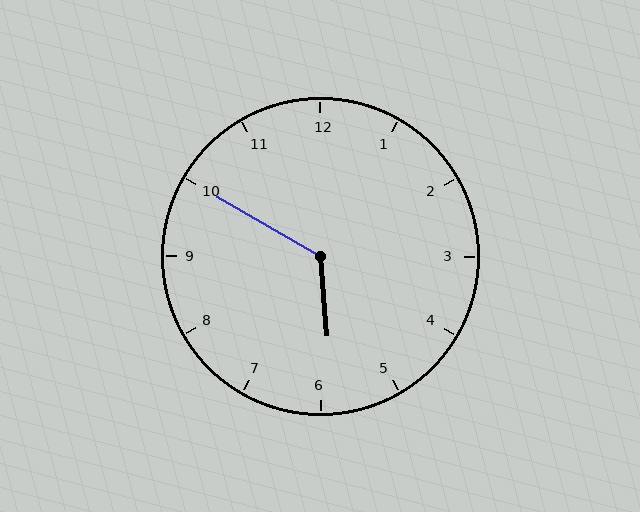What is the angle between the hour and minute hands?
Approximately 125 degrees.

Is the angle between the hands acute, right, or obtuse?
It is obtuse.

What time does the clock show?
5:50.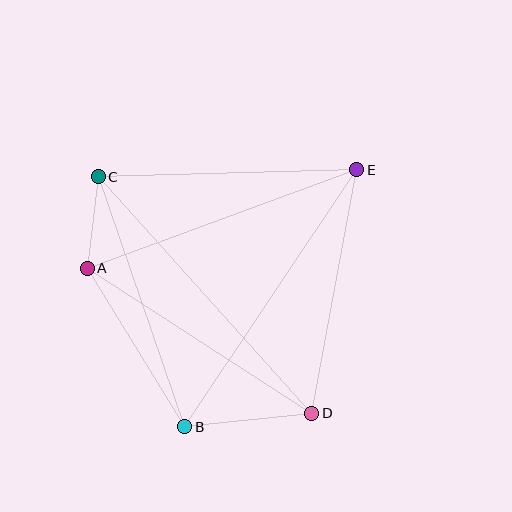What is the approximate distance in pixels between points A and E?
The distance between A and E is approximately 287 pixels.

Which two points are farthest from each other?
Points C and D are farthest from each other.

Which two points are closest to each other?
Points A and C are closest to each other.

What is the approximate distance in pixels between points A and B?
The distance between A and B is approximately 186 pixels.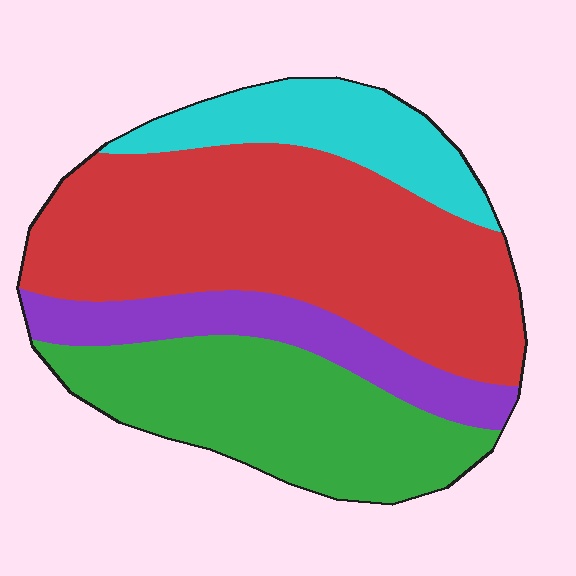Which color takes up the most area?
Red, at roughly 45%.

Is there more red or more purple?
Red.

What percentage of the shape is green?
Green takes up about one quarter (1/4) of the shape.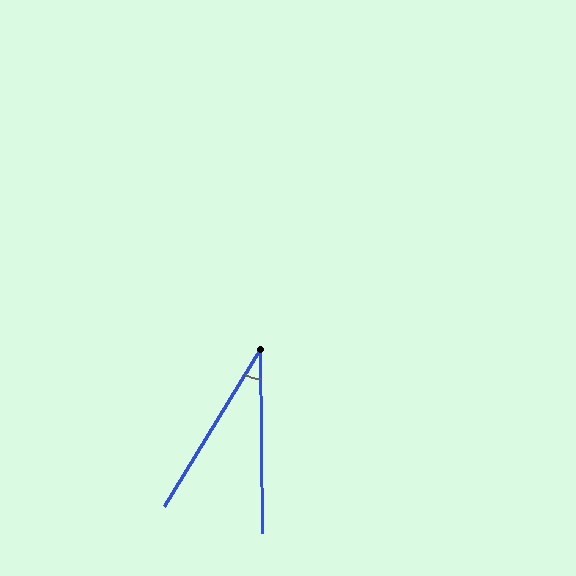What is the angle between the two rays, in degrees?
Approximately 32 degrees.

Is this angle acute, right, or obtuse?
It is acute.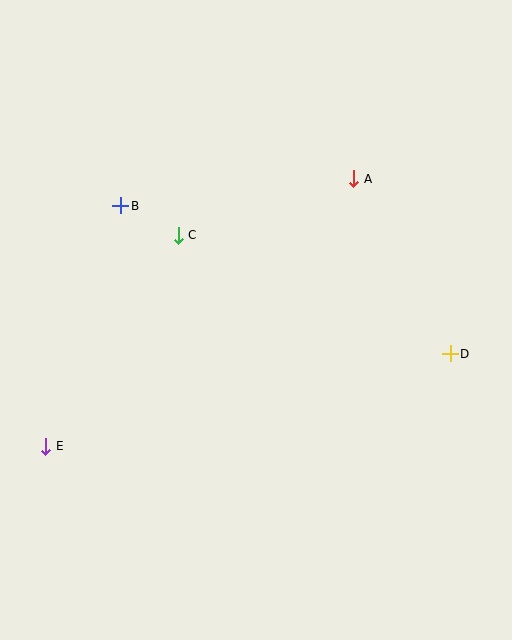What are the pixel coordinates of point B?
Point B is at (121, 206).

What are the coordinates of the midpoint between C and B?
The midpoint between C and B is at (150, 220).